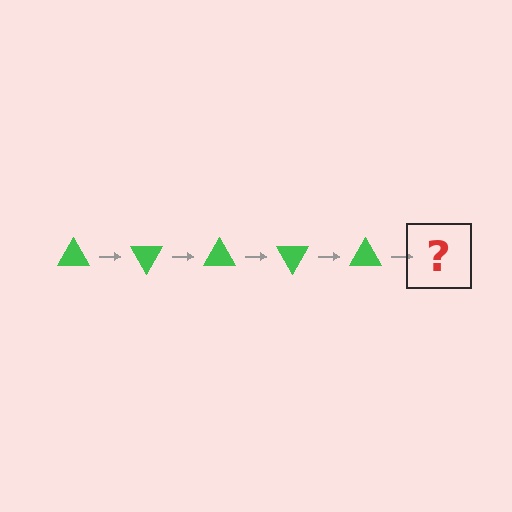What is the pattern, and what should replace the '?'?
The pattern is that the triangle rotates 60 degrees each step. The '?' should be a green triangle rotated 300 degrees.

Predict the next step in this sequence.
The next step is a green triangle rotated 300 degrees.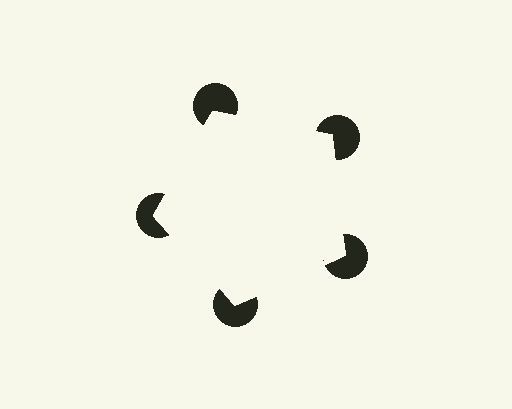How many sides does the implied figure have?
5 sides.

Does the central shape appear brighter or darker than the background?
It typically appears slightly brighter than the background, even though no actual brightness change is drawn.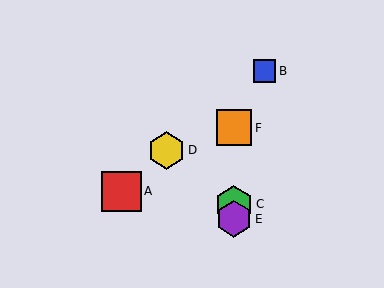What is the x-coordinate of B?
Object B is at x≈265.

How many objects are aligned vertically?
3 objects (C, E, F) are aligned vertically.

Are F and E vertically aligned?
Yes, both are at x≈234.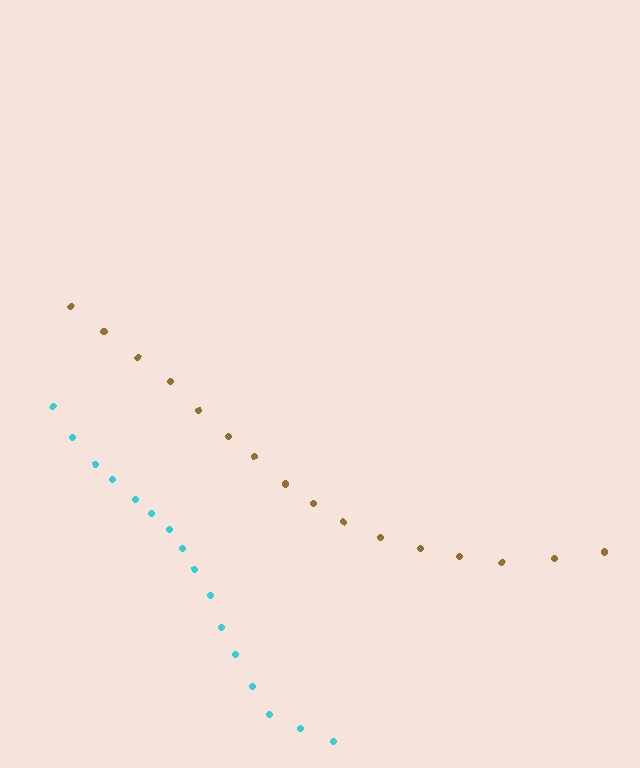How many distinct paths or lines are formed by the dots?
There are 2 distinct paths.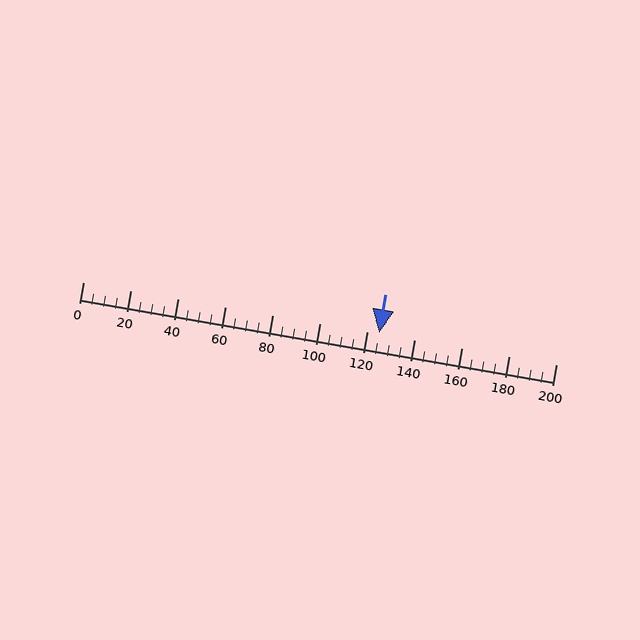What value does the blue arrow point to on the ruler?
The blue arrow points to approximately 125.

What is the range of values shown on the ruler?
The ruler shows values from 0 to 200.